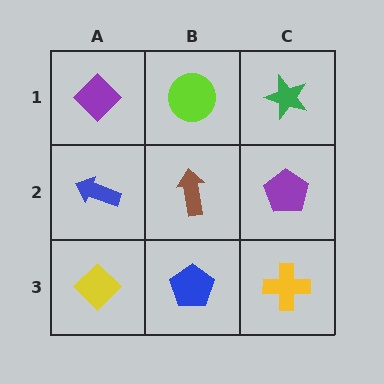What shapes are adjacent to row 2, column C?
A green star (row 1, column C), a yellow cross (row 3, column C), a brown arrow (row 2, column B).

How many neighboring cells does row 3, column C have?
2.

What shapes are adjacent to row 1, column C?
A purple pentagon (row 2, column C), a lime circle (row 1, column B).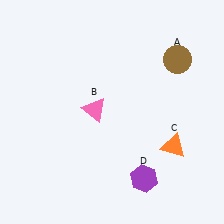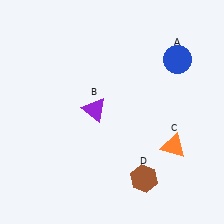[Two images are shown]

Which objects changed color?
A changed from brown to blue. B changed from pink to purple. D changed from purple to brown.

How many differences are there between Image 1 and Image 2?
There are 3 differences between the two images.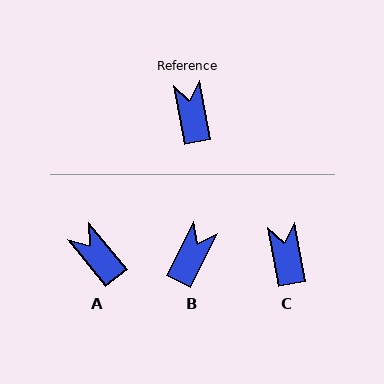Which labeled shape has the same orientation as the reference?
C.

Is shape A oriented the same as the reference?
No, it is off by about 29 degrees.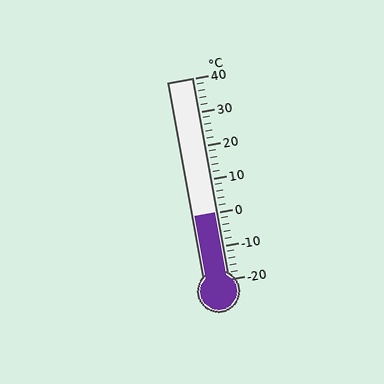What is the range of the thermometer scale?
The thermometer scale ranges from -20°C to 40°C.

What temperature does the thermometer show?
The thermometer shows approximately 0°C.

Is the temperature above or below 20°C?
The temperature is below 20°C.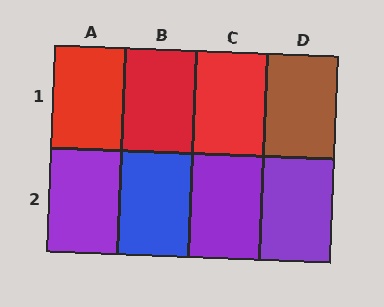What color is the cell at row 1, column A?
Red.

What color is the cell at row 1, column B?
Red.